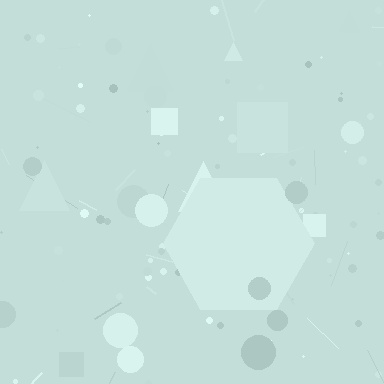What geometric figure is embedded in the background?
A hexagon is embedded in the background.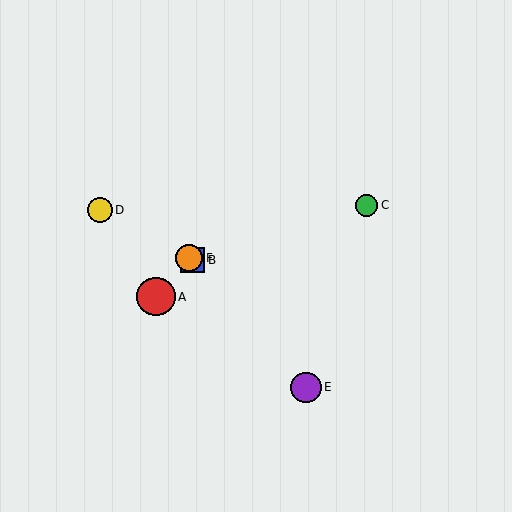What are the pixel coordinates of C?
Object C is at (367, 205).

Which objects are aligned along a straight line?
Objects B, D, F are aligned along a straight line.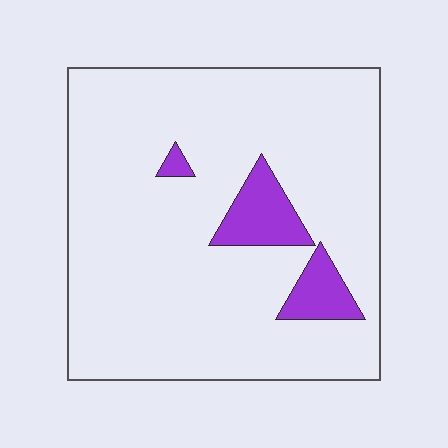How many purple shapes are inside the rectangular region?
3.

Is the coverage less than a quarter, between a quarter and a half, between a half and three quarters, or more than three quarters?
Less than a quarter.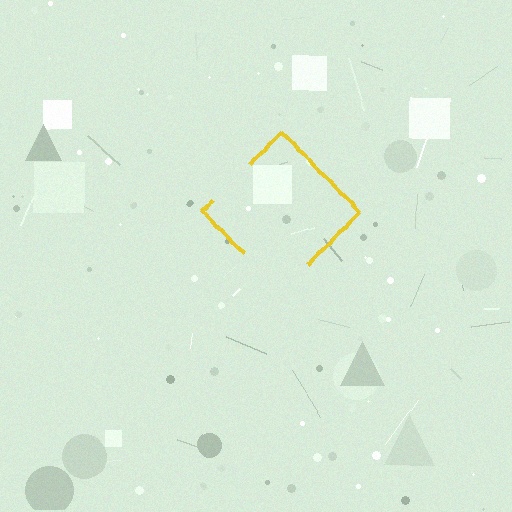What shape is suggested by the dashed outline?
The dashed outline suggests a diamond.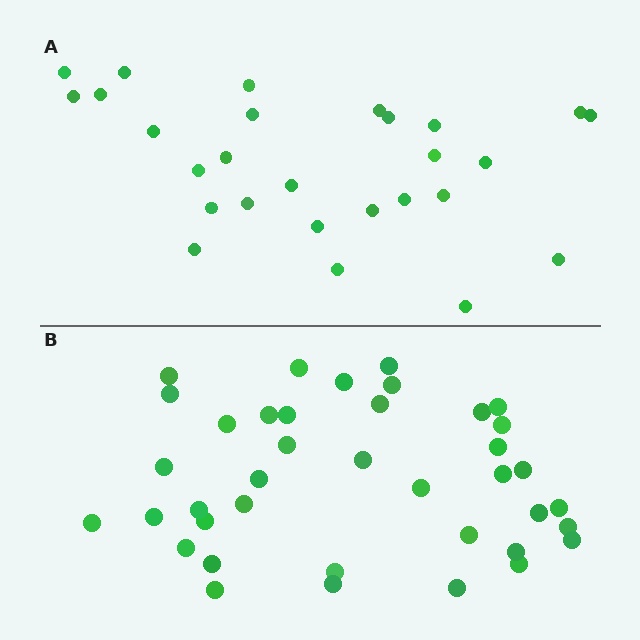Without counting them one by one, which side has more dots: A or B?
Region B (the bottom region) has more dots.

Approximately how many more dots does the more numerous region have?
Region B has roughly 12 or so more dots than region A.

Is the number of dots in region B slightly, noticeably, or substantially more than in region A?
Region B has noticeably more, but not dramatically so. The ratio is roughly 1.4 to 1.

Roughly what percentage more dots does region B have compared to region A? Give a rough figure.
About 45% more.